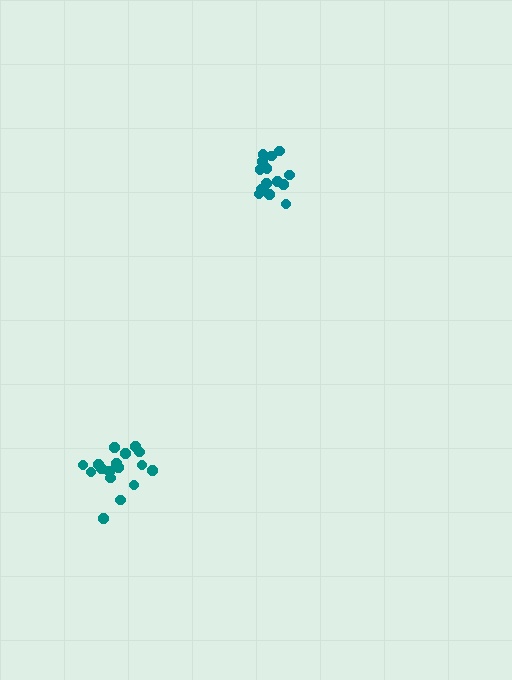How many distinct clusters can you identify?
There are 2 distinct clusters.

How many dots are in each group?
Group 1: 14 dots, Group 2: 17 dots (31 total).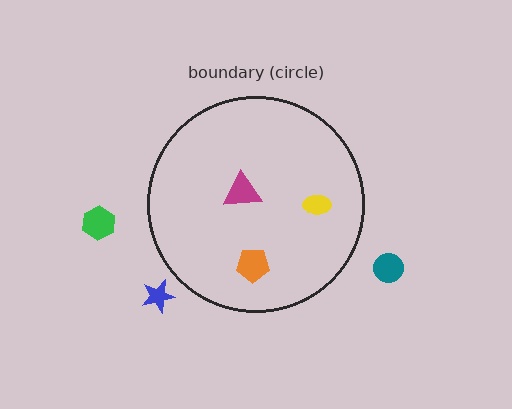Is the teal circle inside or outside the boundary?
Outside.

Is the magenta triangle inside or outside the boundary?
Inside.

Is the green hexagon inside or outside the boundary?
Outside.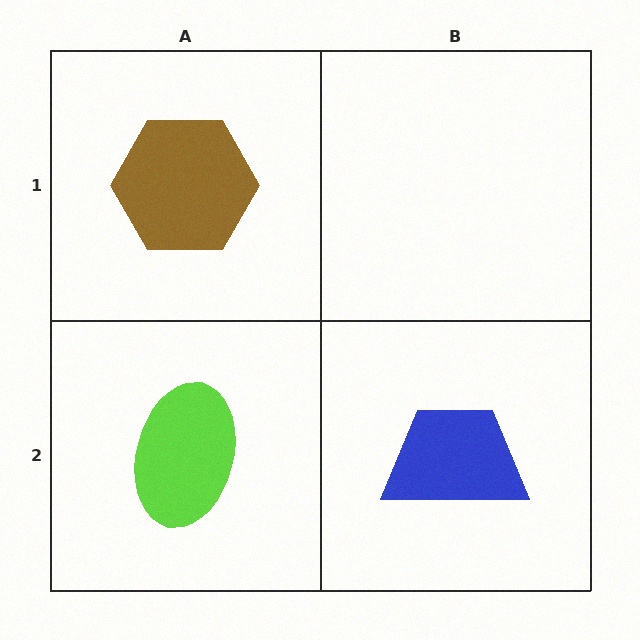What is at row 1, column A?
A brown hexagon.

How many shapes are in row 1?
1 shape.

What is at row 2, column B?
A blue trapezoid.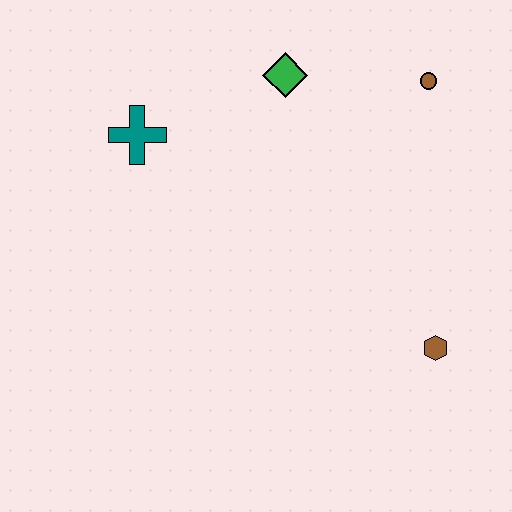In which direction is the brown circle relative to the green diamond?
The brown circle is to the right of the green diamond.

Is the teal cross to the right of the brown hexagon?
No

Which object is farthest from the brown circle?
The teal cross is farthest from the brown circle.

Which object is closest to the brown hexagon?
The brown circle is closest to the brown hexagon.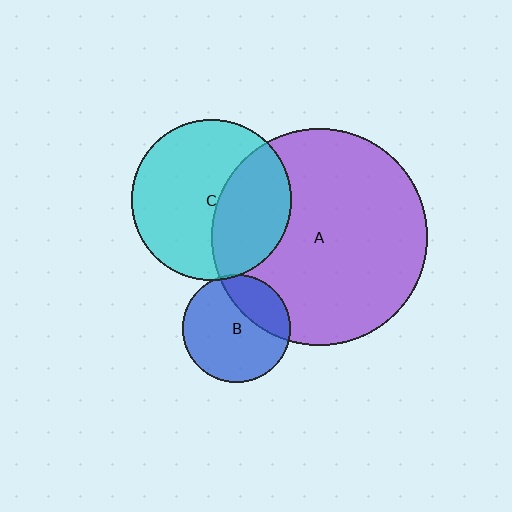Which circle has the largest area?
Circle A (purple).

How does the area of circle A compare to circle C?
Approximately 1.8 times.